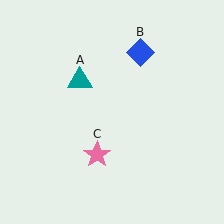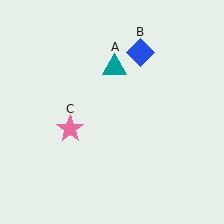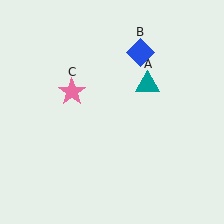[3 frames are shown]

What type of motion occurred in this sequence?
The teal triangle (object A), pink star (object C) rotated clockwise around the center of the scene.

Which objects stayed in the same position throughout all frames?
Blue diamond (object B) remained stationary.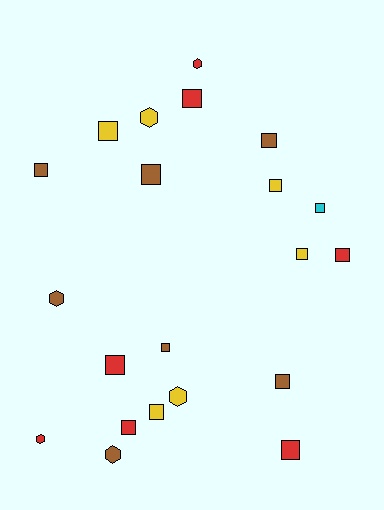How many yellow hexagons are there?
There are 2 yellow hexagons.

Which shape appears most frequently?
Square, with 15 objects.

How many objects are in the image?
There are 21 objects.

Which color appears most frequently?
Red, with 7 objects.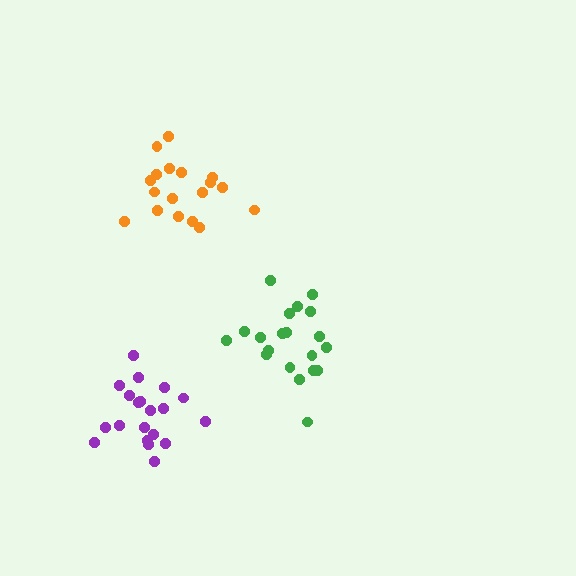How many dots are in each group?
Group 1: 20 dots, Group 2: 18 dots, Group 3: 20 dots (58 total).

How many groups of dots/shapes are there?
There are 3 groups.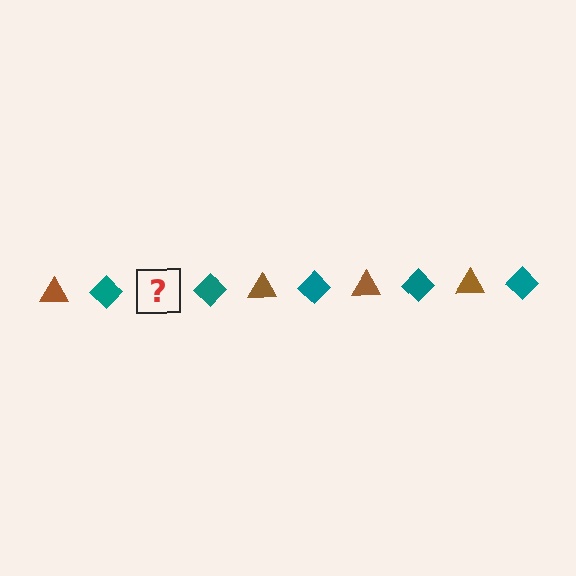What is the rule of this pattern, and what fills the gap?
The rule is that the pattern alternates between brown triangle and teal diamond. The gap should be filled with a brown triangle.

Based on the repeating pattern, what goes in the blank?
The blank should be a brown triangle.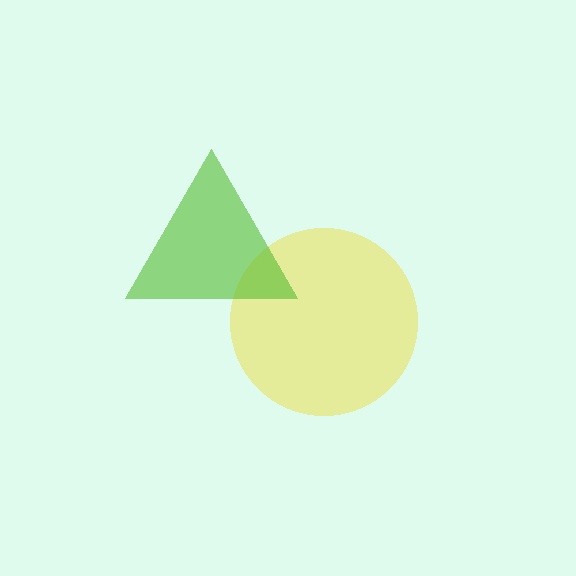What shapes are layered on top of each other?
The layered shapes are: a yellow circle, a lime triangle.